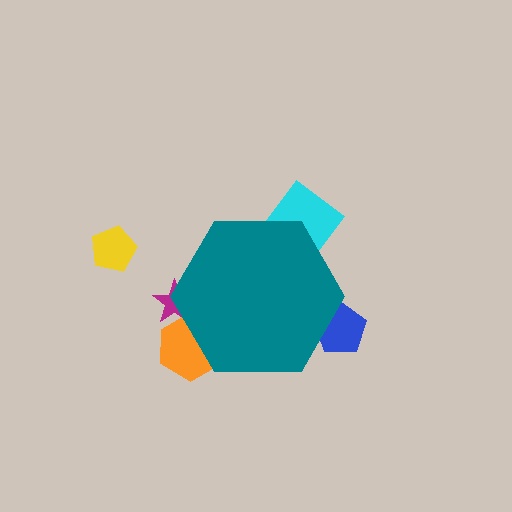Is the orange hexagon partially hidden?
Yes, the orange hexagon is partially hidden behind the teal hexagon.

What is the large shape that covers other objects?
A teal hexagon.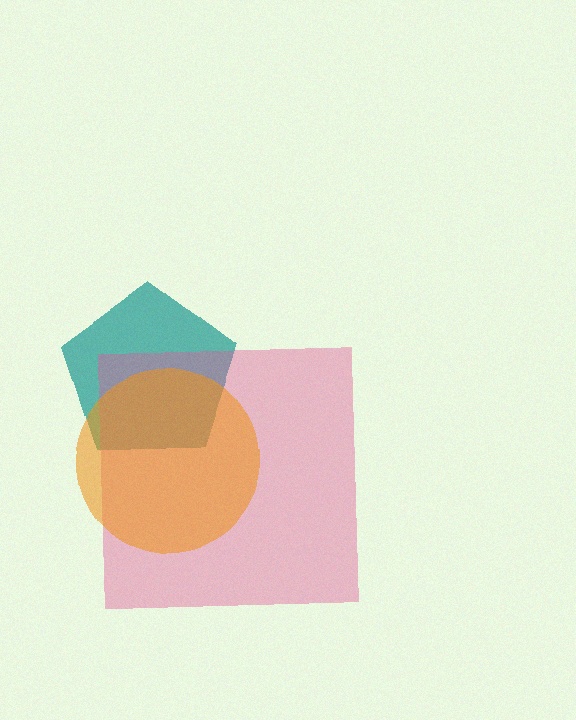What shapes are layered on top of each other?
The layered shapes are: a teal pentagon, a pink square, an orange circle.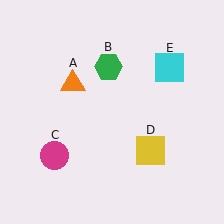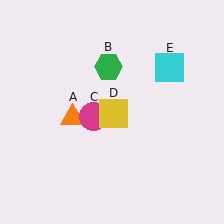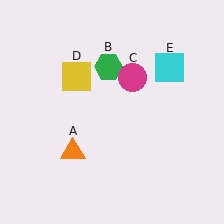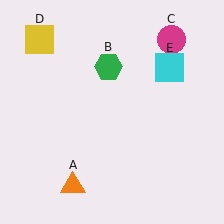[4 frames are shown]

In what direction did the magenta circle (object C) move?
The magenta circle (object C) moved up and to the right.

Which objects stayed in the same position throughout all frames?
Green hexagon (object B) and cyan square (object E) remained stationary.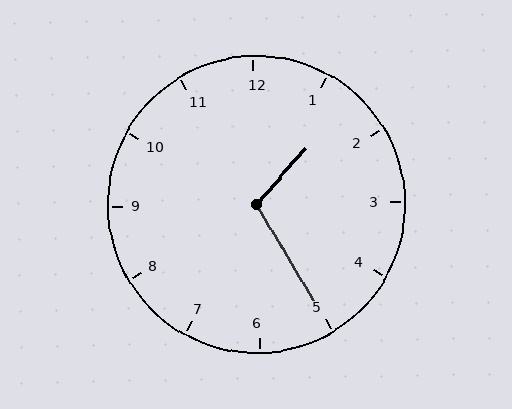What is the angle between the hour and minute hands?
Approximately 108 degrees.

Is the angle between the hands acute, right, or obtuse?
It is obtuse.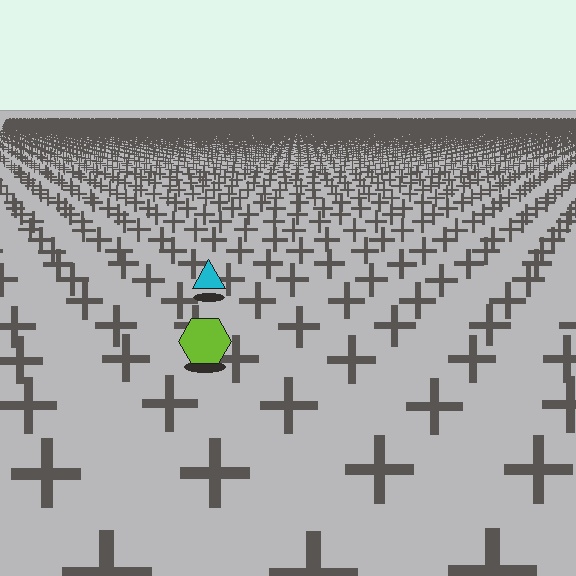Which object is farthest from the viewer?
The cyan triangle is farthest from the viewer. It appears smaller and the ground texture around it is denser.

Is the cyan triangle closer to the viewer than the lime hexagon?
No. The lime hexagon is closer — you can tell from the texture gradient: the ground texture is coarser near it.